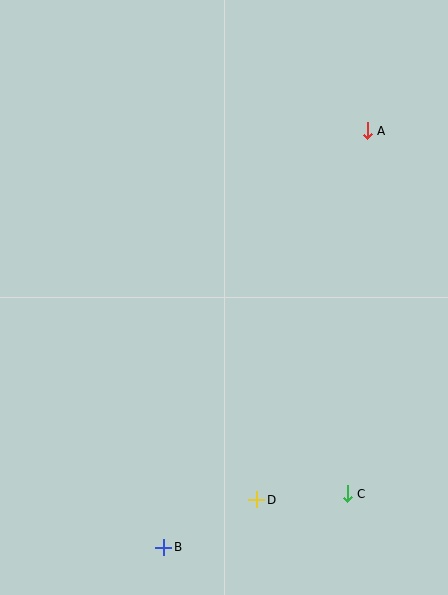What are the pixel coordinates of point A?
Point A is at (367, 131).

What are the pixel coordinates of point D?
Point D is at (257, 500).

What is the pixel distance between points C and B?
The distance between C and B is 191 pixels.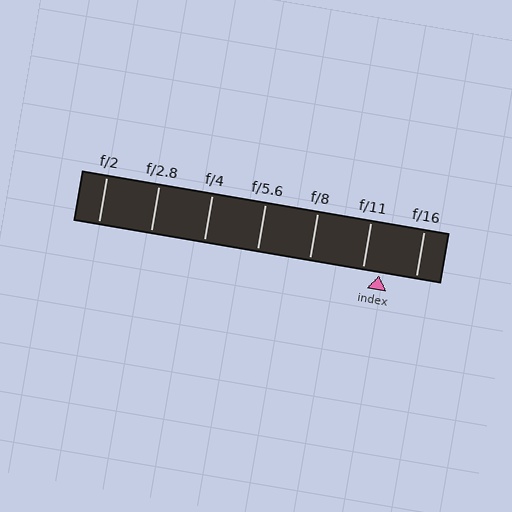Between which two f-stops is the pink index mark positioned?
The index mark is between f/11 and f/16.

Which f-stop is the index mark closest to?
The index mark is closest to f/11.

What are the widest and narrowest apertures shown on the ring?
The widest aperture shown is f/2 and the narrowest is f/16.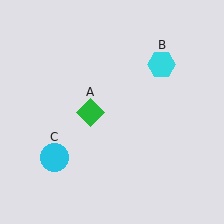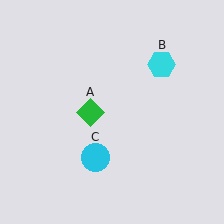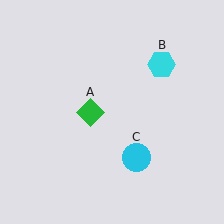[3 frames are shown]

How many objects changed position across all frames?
1 object changed position: cyan circle (object C).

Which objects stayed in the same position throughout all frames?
Green diamond (object A) and cyan hexagon (object B) remained stationary.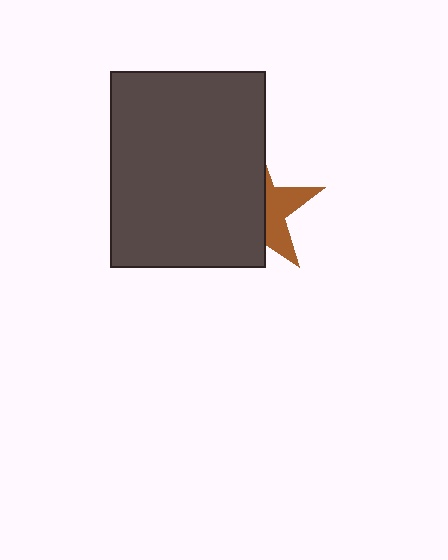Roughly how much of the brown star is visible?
A small part of it is visible (roughly 37%).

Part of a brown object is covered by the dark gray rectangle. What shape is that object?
It is a star.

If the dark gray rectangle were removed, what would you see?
You would see the complete brown star.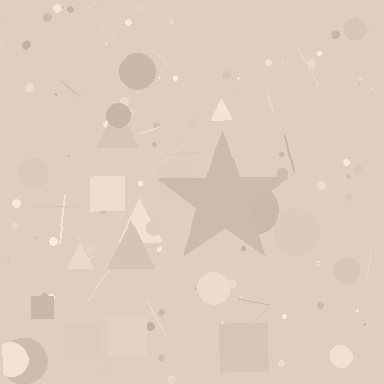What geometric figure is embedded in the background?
A star is embedded in the background.